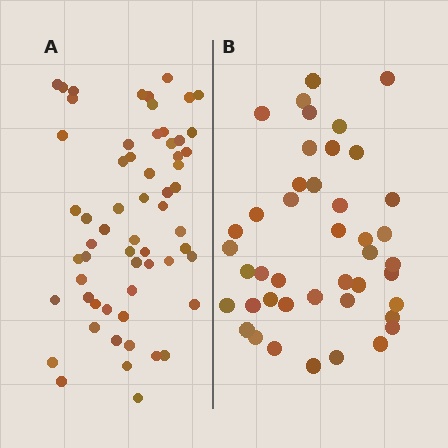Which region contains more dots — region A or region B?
Region A (the left region) has more dots.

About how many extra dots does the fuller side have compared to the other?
Region A has approximately 15 more dots than region B.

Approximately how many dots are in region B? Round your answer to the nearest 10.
About 40 dots. (The exact count is 43, which rounds to 40.)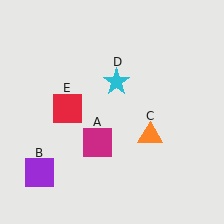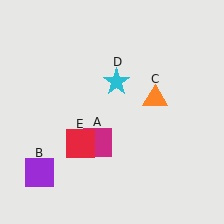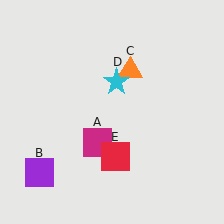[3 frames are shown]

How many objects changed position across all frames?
2 objects changed position: orange triangle (object C), red square (object E).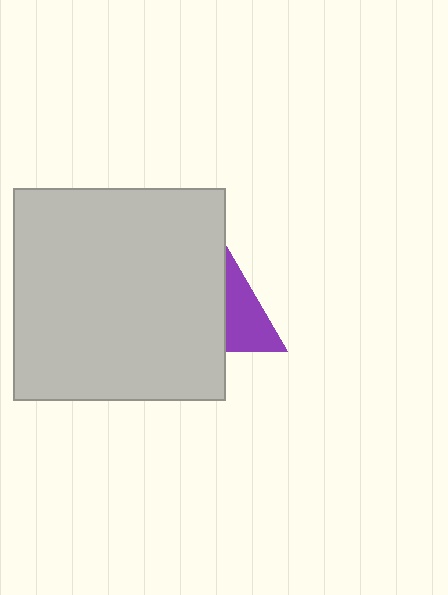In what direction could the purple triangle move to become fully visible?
The purple triangle could move right. That would shift it out from behind the light gray square entirely.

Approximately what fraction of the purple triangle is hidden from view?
Roughly 54% of the purple triangle is hidden behind the light gray square.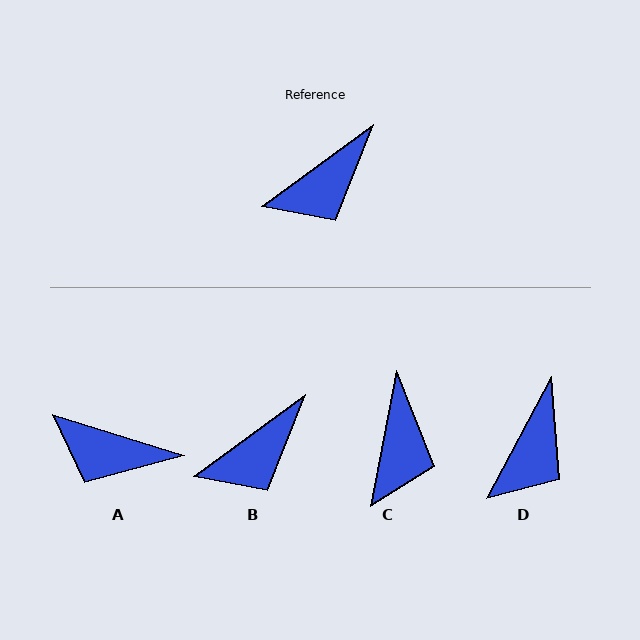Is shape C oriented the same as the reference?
No, it is off by about 43 degrees.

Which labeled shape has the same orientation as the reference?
B.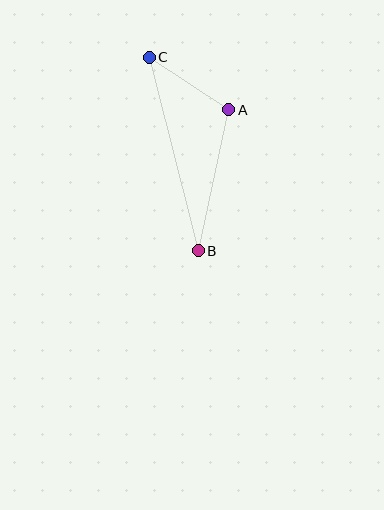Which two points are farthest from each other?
Points B and C are farthest from each other.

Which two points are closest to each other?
Points A and C are closest to each other.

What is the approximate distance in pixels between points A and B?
The distance between A and B is approximately 144 pixels.